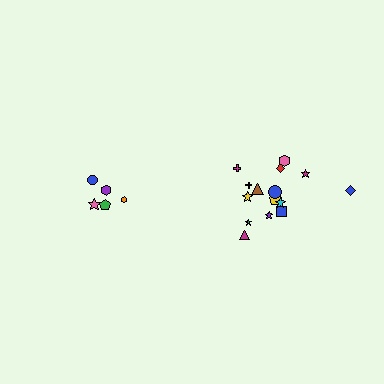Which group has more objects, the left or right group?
The right group.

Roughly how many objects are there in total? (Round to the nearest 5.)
Roughly 20 objects in total.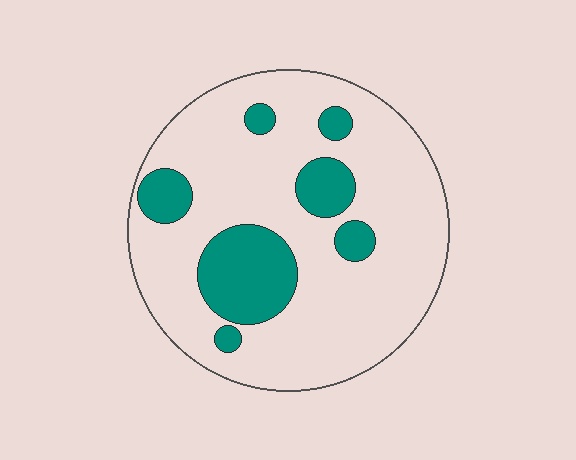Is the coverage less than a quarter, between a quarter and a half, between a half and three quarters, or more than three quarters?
Less than a quarter.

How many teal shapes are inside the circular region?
7.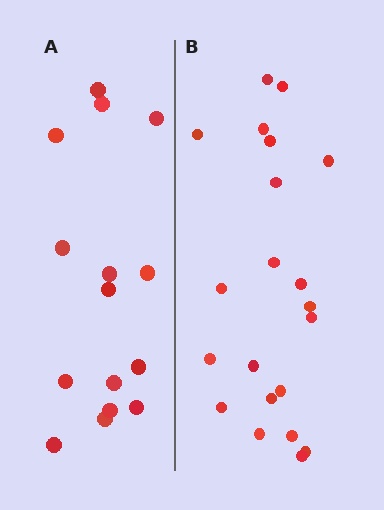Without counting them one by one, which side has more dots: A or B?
Region B (the right region) has more dots.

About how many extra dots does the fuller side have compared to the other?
Region B has about 6 more dots than region A.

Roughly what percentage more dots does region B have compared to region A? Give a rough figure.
About 40% more.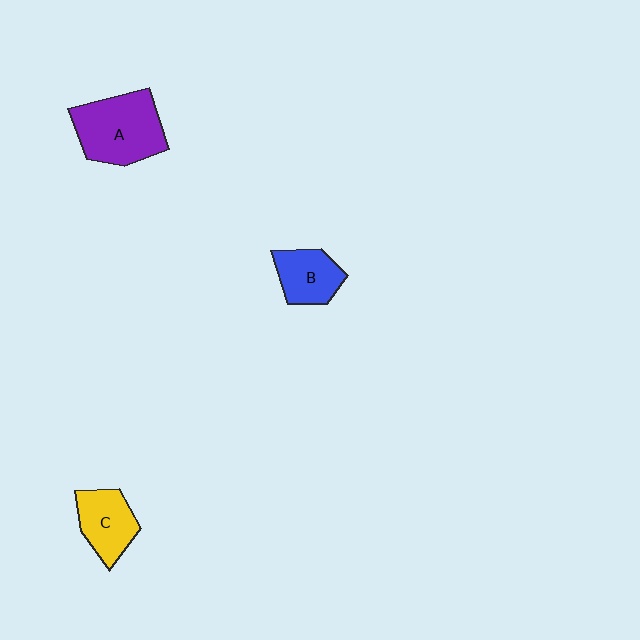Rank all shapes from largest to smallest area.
From largest to smallest: A (purple), C (yellow), B (blue).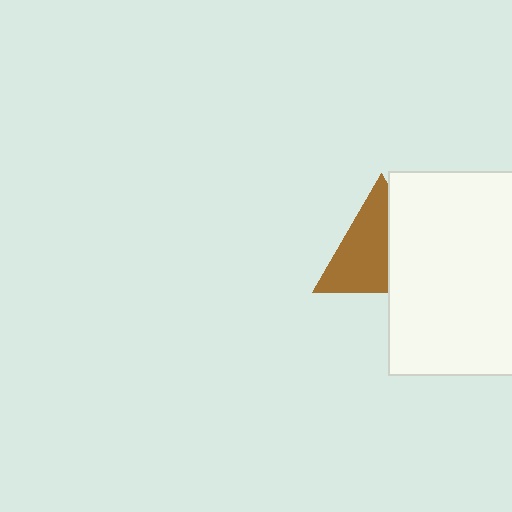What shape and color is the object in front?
The object in front is a white rectangle.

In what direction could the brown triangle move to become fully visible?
The brown triangle could move left. That would shift it out from behind the white rectangle entirely.